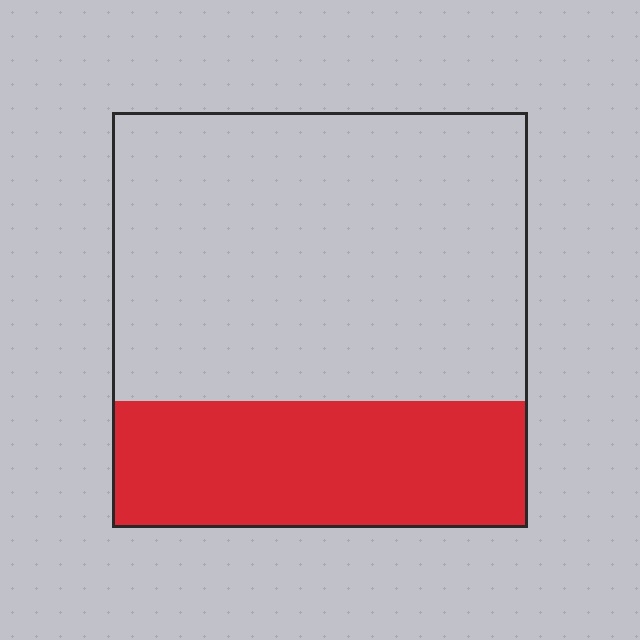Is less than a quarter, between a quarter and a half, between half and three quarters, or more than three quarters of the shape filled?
Between a quarter and a half.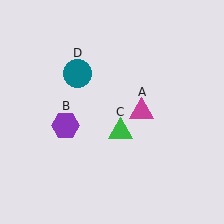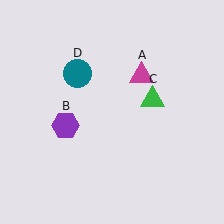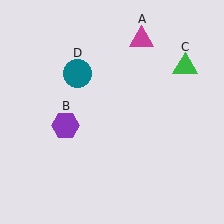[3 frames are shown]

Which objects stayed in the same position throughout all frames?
Purple hexagon (object B) and teal circle (object D) remained stationary.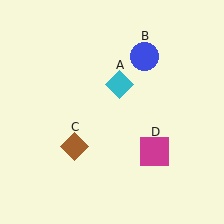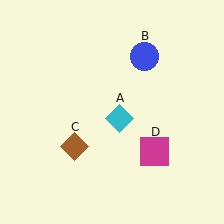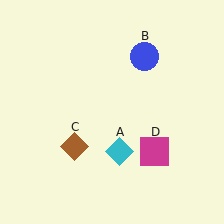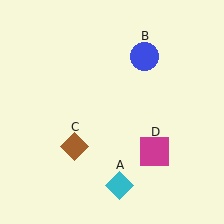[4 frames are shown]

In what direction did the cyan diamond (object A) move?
The cyan diamond (object A) moved down.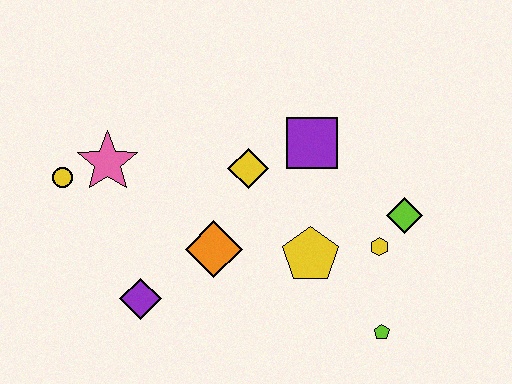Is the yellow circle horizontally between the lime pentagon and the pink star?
No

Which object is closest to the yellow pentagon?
The yellow hexagon is closest to the yellow pentagon.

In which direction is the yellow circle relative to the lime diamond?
The yellow circle is to the left of the lime diamond.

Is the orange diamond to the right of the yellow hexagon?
No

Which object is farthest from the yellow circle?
The lime pentagon is farthest from the yellow circle.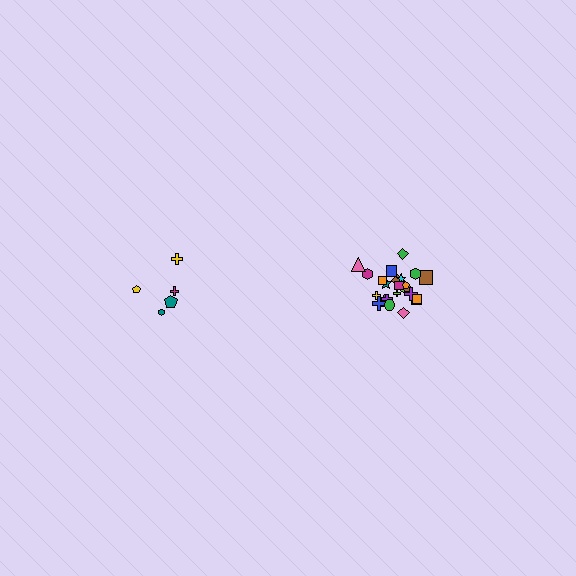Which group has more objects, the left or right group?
The right group.